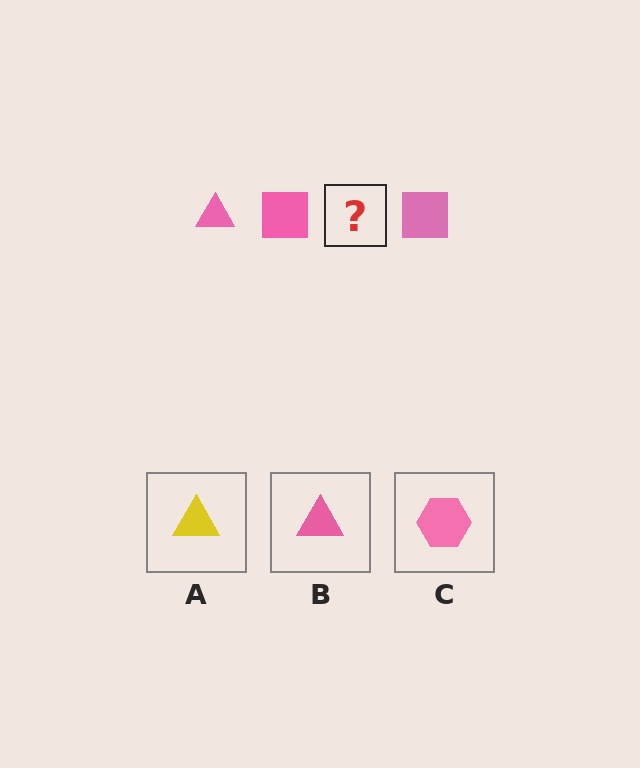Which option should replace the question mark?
Option B.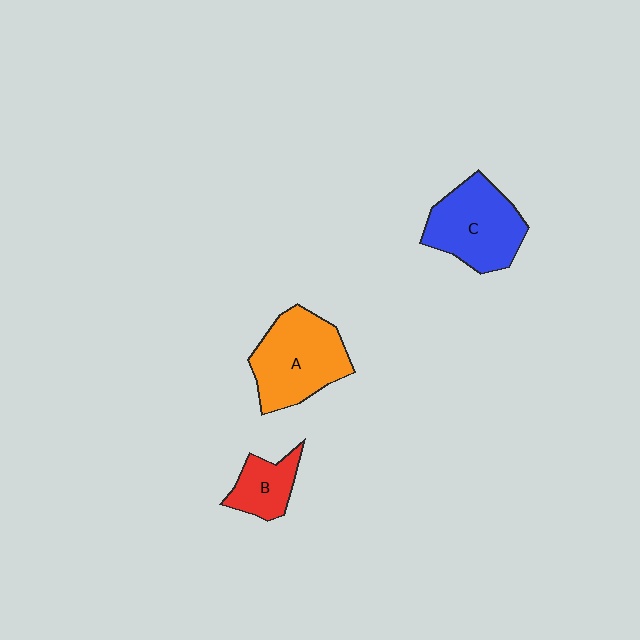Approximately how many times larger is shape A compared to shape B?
Approximately 2.1 times.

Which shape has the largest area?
Shape A (orange).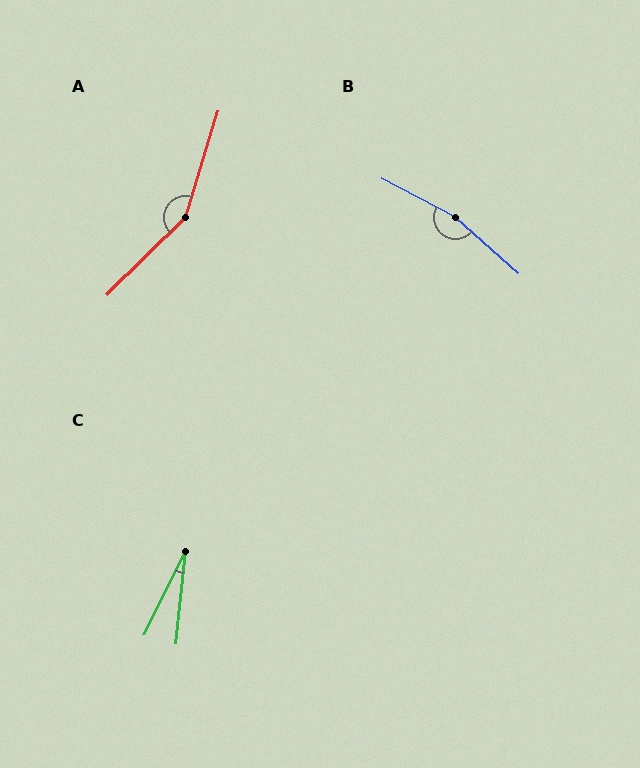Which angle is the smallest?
C, at approximately 20 degrees.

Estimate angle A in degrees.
Approximately 151 degrees.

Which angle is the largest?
B, at approximately 166 degrees.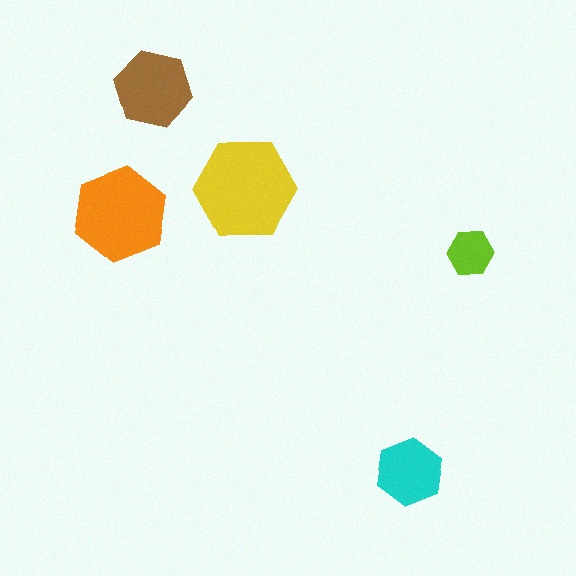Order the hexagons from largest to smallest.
the yellow one, the orange one, the brown one, the cyan one, the lime one.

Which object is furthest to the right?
The lime hexagon is rightmost.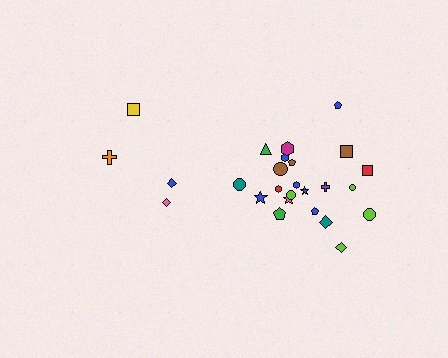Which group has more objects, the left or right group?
The right group.